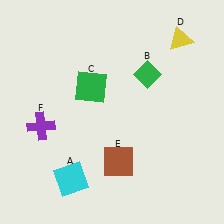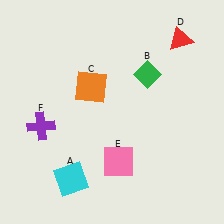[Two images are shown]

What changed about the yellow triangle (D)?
In Image 1, D is yellow. In Image 2, it changed to red.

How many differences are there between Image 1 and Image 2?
There are 3 differences between the two images.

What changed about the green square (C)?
In Image 1, C is green. In Image 2, it changed to orange.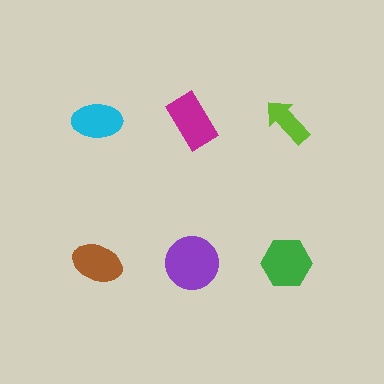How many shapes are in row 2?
3 shapes.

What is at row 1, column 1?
A cyan ellipse.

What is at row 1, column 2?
A magenta rectangle.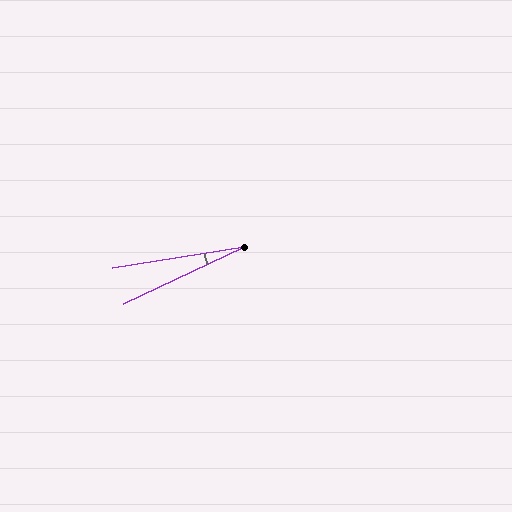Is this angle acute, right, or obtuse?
It is acute.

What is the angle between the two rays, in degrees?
Approximately 16 degrees.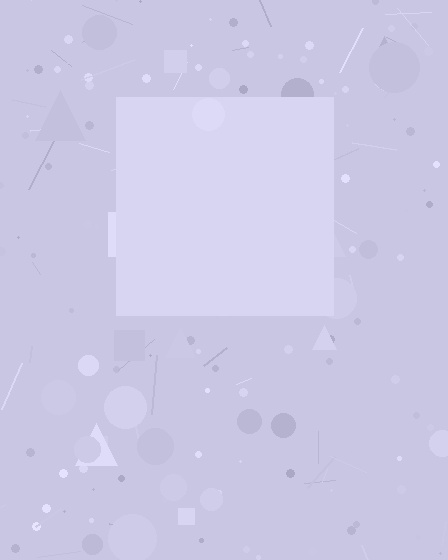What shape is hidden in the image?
A square is hidden in the image.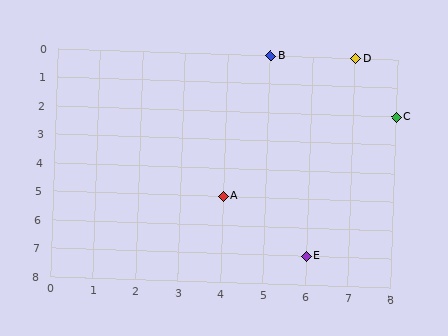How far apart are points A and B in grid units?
Points A and B are 1 column and 5 rows apart (about 5.1 grid units diagonally).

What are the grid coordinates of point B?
Point B is at grid coordinates (5, 0).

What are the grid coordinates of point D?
Point D is at grid coordinates (7, 0).